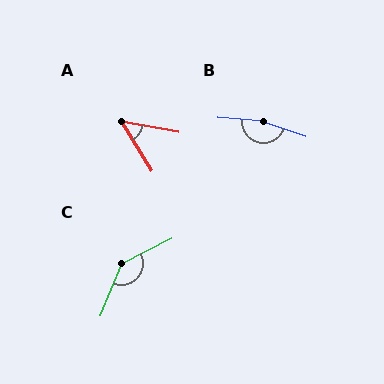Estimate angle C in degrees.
Approximately 139 degrees.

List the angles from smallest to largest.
A (48°), C (139°), B (165°).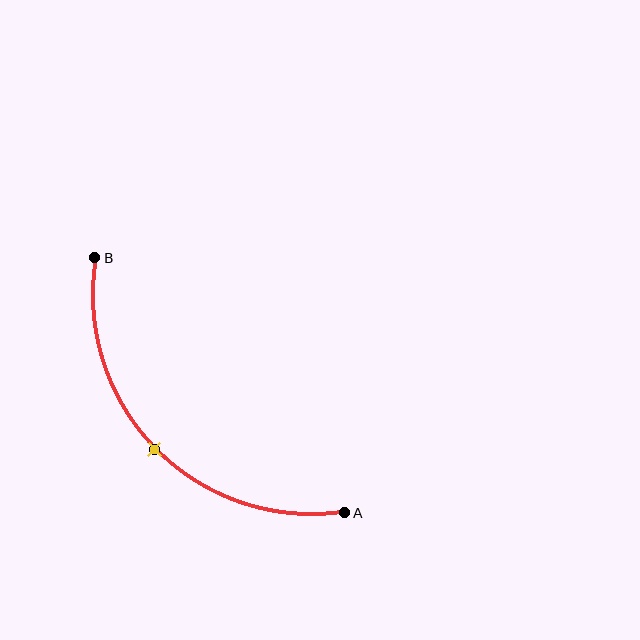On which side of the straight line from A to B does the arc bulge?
The arc bulges below and to the left of the straight line connecting A and B.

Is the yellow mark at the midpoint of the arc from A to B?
Yes. The yellow mark lies on the arc at equal arc-length from both A and B — it is the arc midpoint.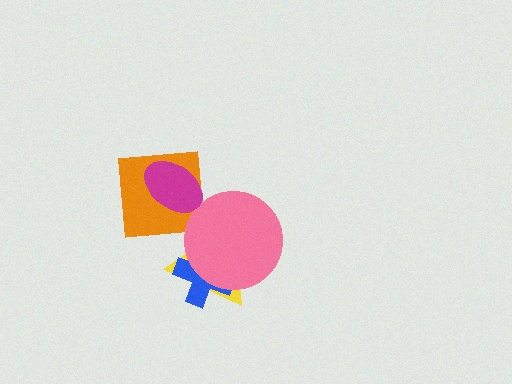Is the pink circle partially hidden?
No, no other shape covers it.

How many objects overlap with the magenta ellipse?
1 object overlaps with the magenta ellipse.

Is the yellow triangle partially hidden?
Yes, it is partially covered by another shape.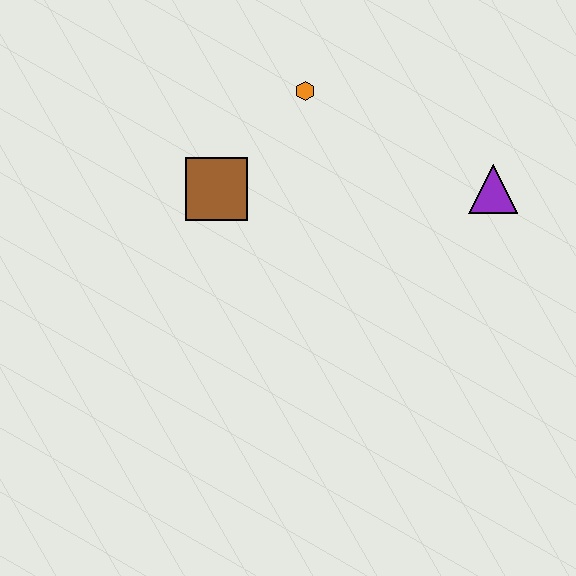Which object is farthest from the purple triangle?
The brown square is farthest from the purple triangle.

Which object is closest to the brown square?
The orange hexagon is closest to the brown square.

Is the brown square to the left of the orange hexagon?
Yes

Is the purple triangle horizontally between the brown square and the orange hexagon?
No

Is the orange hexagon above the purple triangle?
Yes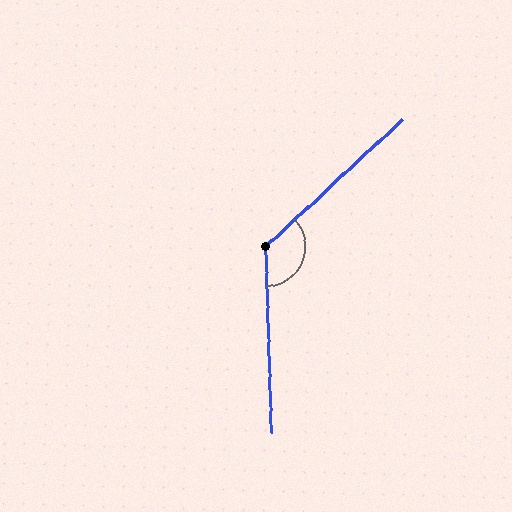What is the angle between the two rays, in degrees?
Approximately 131 degrees.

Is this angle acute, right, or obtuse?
It is obtuse.